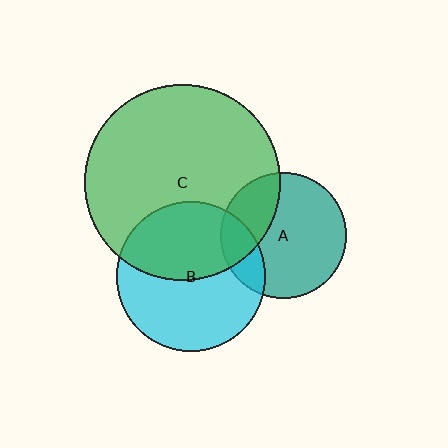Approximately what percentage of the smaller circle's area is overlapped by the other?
Approximately 45%.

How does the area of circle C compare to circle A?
Approximately 2.4 times.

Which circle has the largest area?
Circle C (green).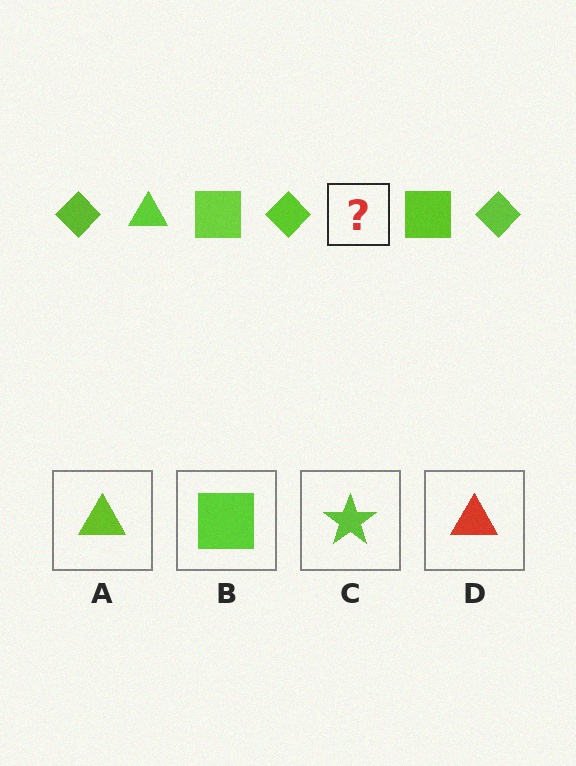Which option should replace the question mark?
Option A.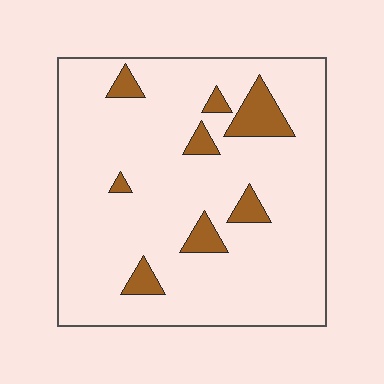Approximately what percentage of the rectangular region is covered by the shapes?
Approximately 10%.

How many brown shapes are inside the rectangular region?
8.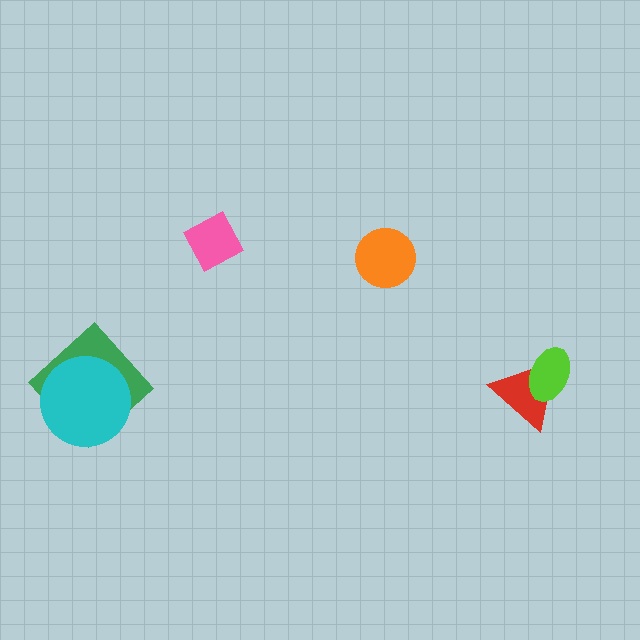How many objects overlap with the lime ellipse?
1 object overlaps with the lime ellipse.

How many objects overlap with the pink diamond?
0 objects overlap with the pink diamond.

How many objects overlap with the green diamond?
1 object overlaps with the green diamond.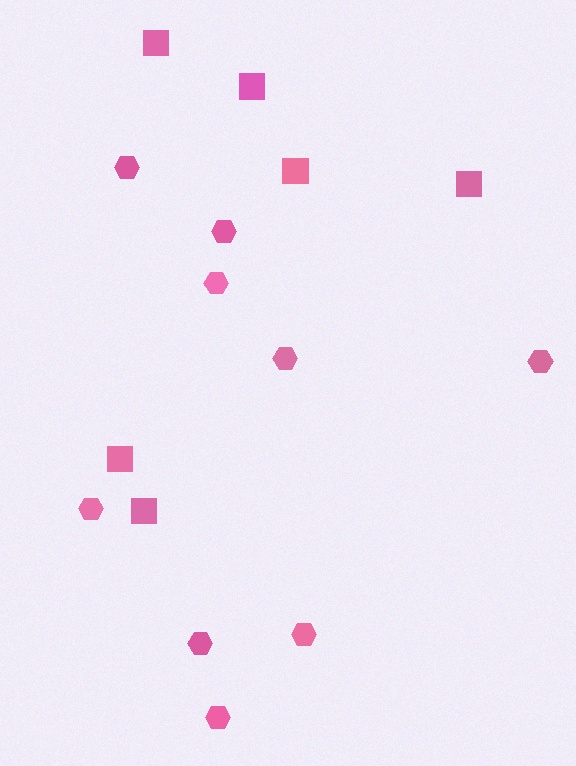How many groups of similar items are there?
There are 2 groups: one group of squares (6) and one group of hexagons (9).